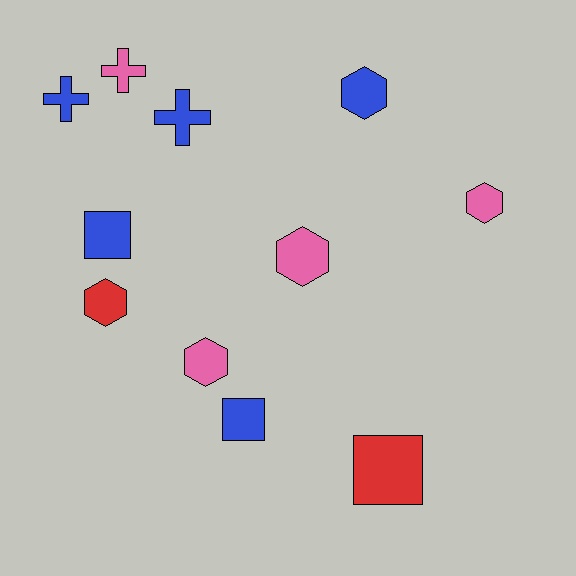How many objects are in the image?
There are 11 objects.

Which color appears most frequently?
Blue, with 5 objects.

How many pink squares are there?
There are no pink squares.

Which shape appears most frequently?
Hexagon, with 5 objects.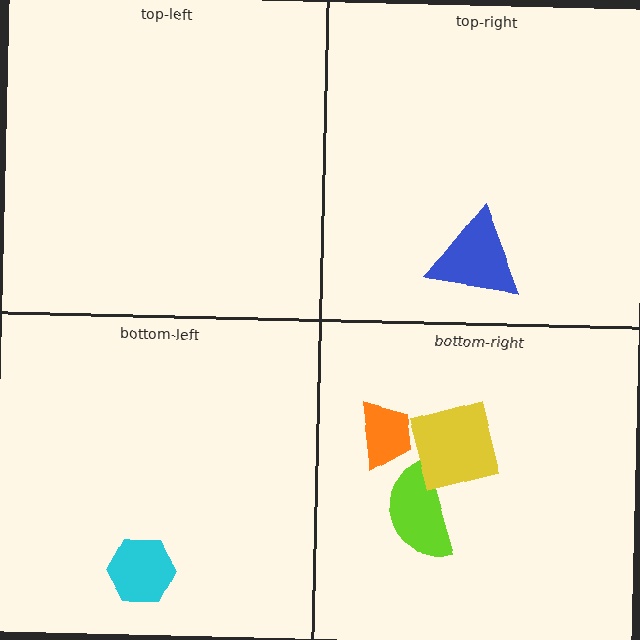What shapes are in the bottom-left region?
The cyan hexagon.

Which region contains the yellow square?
The bottom-right region.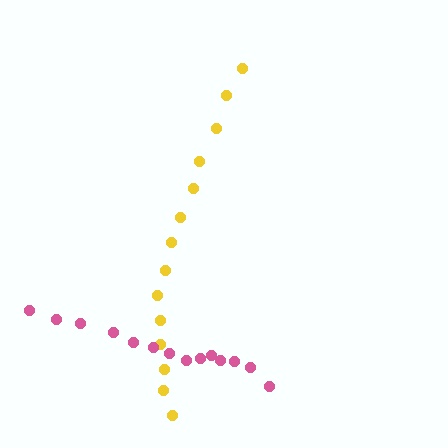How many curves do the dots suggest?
There are 2 distinct paths.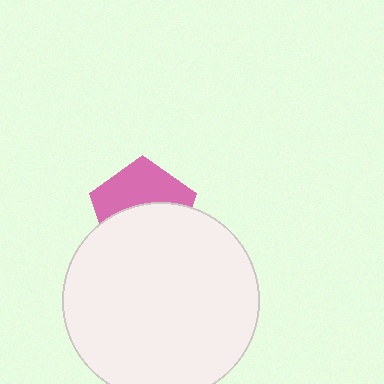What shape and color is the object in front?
The object in front is a white circle.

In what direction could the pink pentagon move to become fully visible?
The pink pentagon could move up. That would shift it out from behind the white circle entirely.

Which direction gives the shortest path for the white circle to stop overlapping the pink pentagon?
Moving down gives the shortest separation.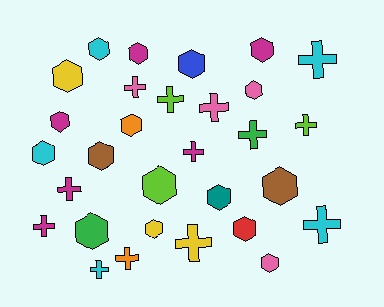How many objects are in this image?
There are 30 objects.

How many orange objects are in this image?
There are 2 orange objects.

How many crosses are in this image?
There are 13 crosses.